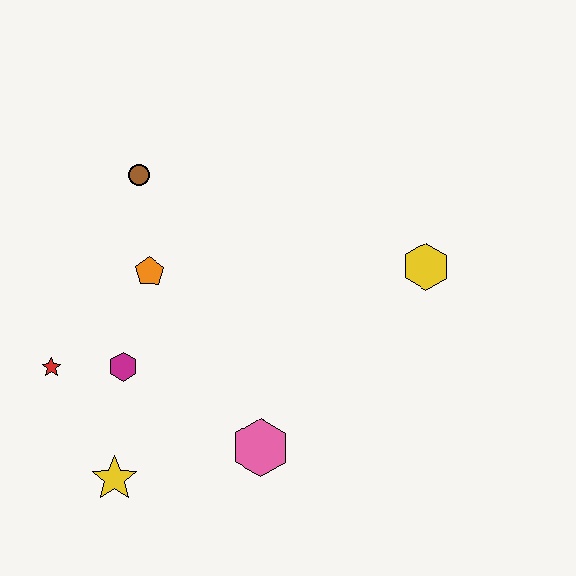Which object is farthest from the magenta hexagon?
The yellow hexagon is farthest from the magenta hexagon.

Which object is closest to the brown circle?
The orange pentagon is closest to the brown circle.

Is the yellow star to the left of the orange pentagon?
Yes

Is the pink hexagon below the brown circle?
Yes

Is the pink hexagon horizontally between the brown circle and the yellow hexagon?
Yes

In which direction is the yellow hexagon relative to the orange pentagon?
The yellow hexagon is to the right of the orange pentagon.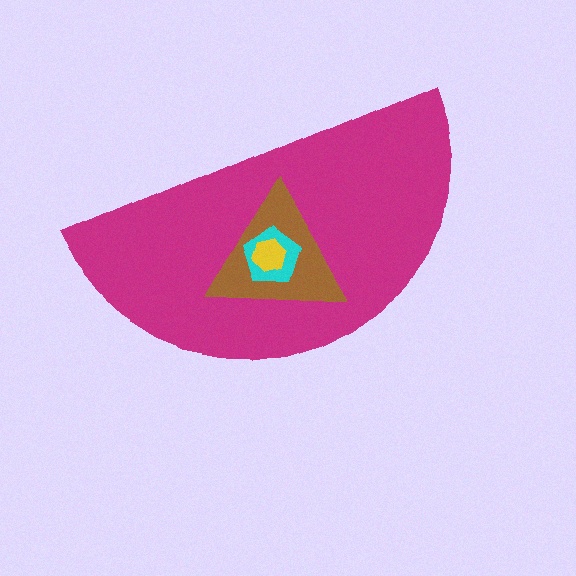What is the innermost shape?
The yellow hexagon.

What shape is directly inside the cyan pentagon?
The yellow hexagon.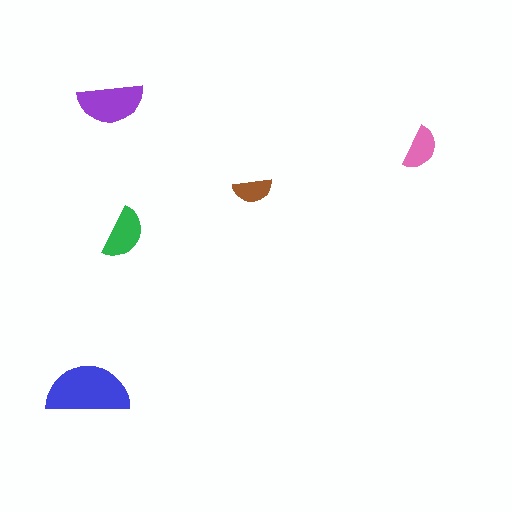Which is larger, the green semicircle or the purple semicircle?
The purple one.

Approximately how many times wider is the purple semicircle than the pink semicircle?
About 1.5 times wider.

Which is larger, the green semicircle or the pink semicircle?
The green one.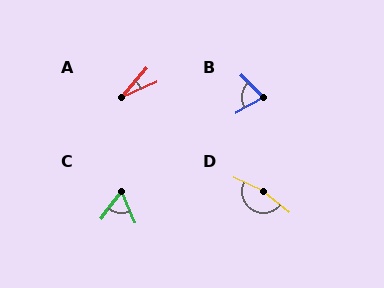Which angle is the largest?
D, at approximately 166 degrees.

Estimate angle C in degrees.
Approximately 61 degrees.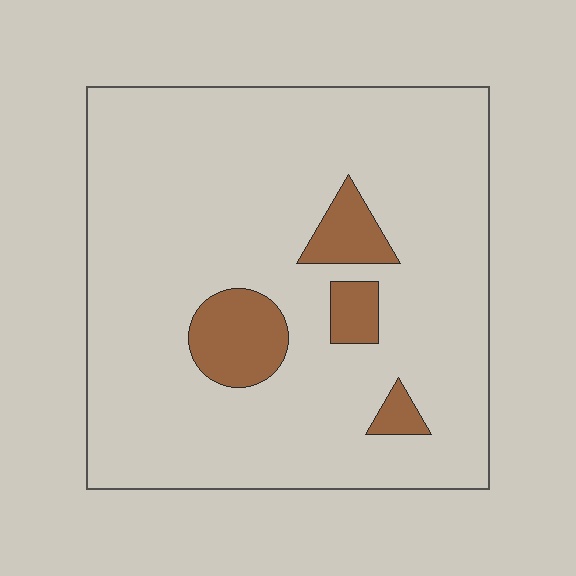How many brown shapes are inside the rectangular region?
4.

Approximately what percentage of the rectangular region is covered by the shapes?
Approximately 10%.